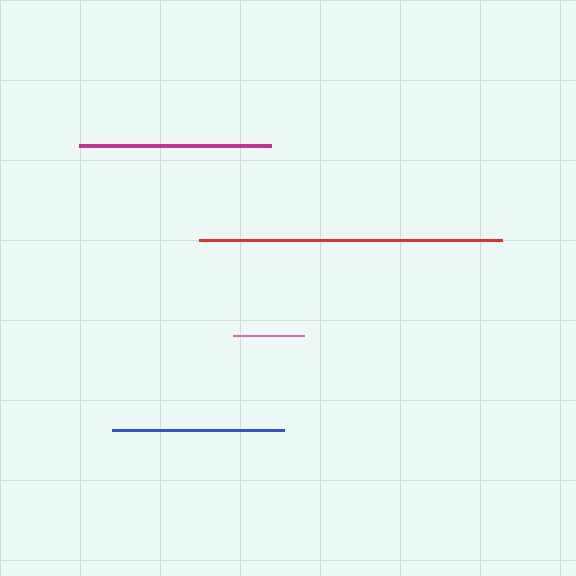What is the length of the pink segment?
The pink segment is approximately 70 pixels long.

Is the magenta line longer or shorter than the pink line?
The magenta line is longer than the pink line.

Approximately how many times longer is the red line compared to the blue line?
The red line is approximately 1.8 times the length of the blue line.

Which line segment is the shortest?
The pink line is the shortest at approximately 70 pixels.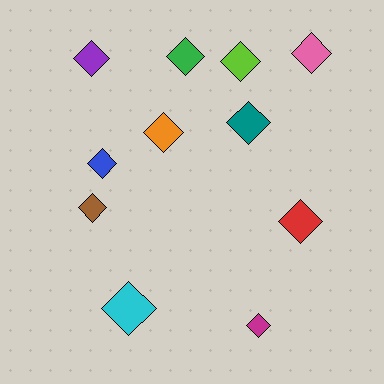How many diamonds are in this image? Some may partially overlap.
There are 11 diamonds.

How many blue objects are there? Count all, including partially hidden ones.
There is 1 blue object.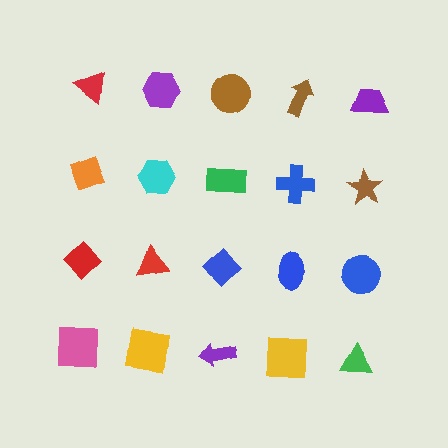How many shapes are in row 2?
5 shapes.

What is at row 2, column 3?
A green rectangle.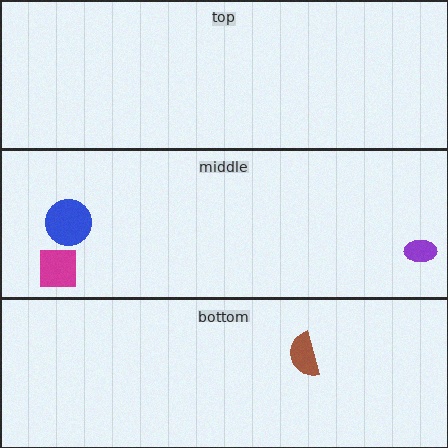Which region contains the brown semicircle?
The bottom region.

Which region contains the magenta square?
The middle region.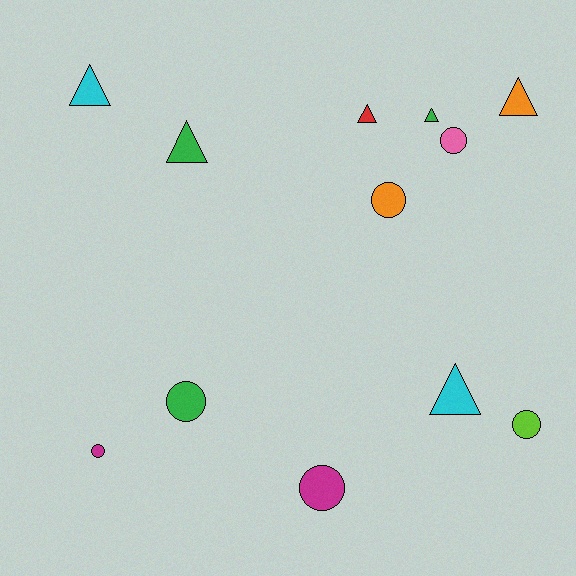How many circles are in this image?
There are 6 circles.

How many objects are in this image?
There are 12 objects.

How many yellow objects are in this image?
There are no yellow objects.